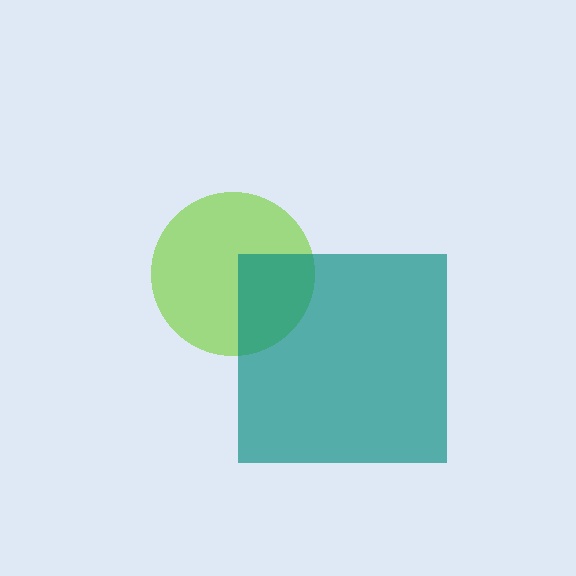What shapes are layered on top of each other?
The layered shapes are: a lime circle, a teal square.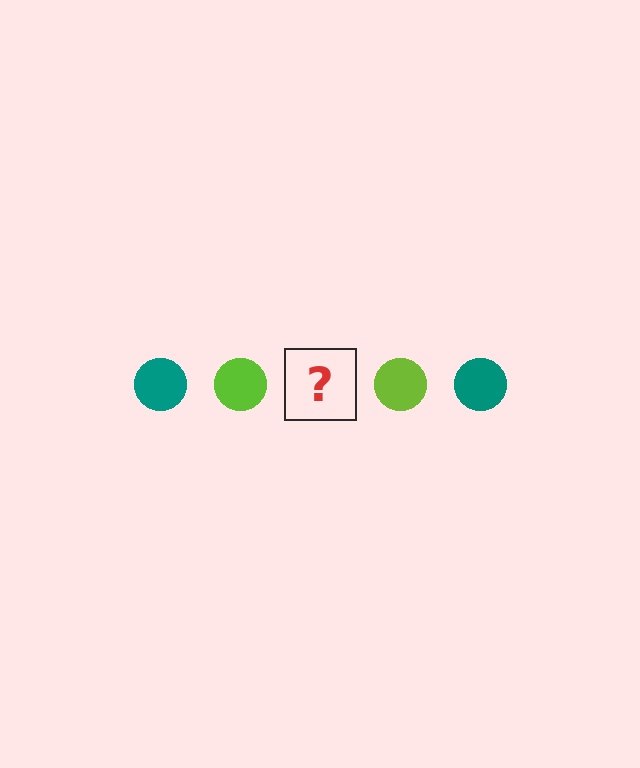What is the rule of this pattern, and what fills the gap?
The rule is that the pattern cycles through teal, lime circles. The gap should be filled with a teal circle.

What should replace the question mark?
The question mark should be replaced with a teal circle.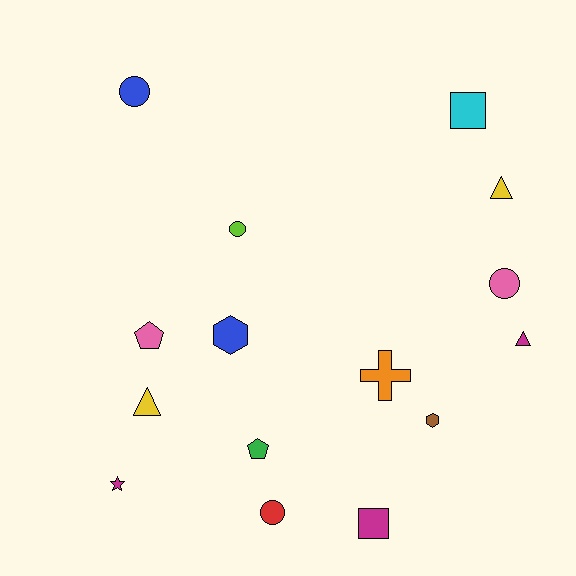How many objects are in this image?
There are 15 objects.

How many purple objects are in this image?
There are no purple objects.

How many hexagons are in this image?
There are 2 hexagons.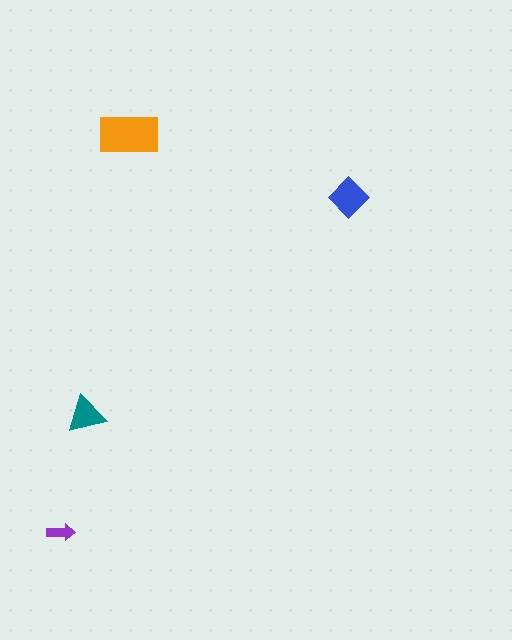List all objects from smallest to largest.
The purple arrow, the teal triangle, the blue diamond, the orange rectangle.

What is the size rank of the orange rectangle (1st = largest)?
1st.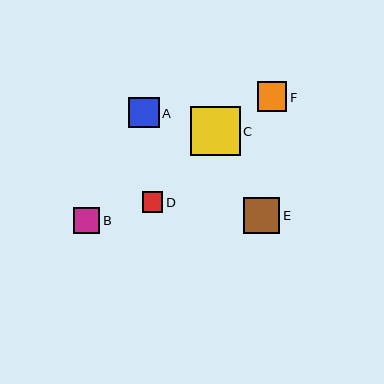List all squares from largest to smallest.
From largest to smallest: C, E, A, F, B, D.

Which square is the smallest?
Square D is the smallest with a size of approximately 20 pixels.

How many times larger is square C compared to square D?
Square C is approximately 2.4 times the size of square D.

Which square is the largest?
Square C is the largest with a size of approximately 49 pixels.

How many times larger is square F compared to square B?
Square F is approximately 1.1 times the size of square B.